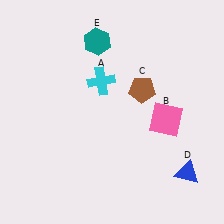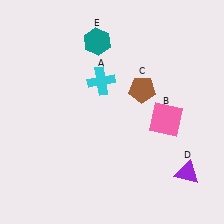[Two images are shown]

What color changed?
The triangle (D) changed from blue in Image 1 to purple in Image 2.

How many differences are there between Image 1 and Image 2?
There is 1 difference between the two images.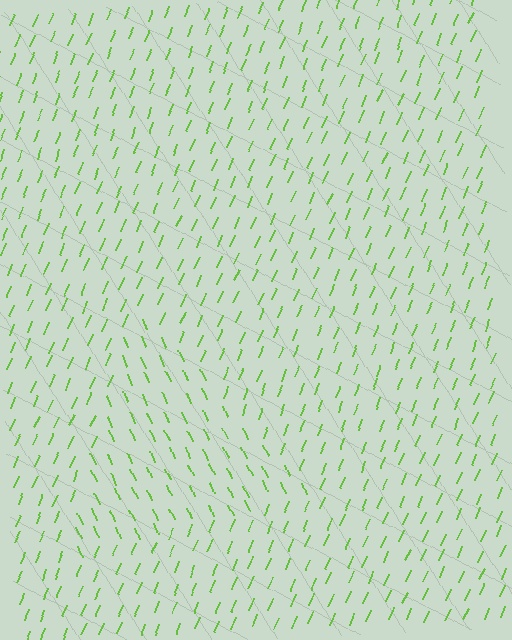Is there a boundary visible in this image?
Yes, there is a texture boundary formed by a change in line orientation.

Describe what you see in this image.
The image is filled with small lime line segments. A triangle region in the image has lines oriented differently from the surrounding lines, creating a visible texture boundary.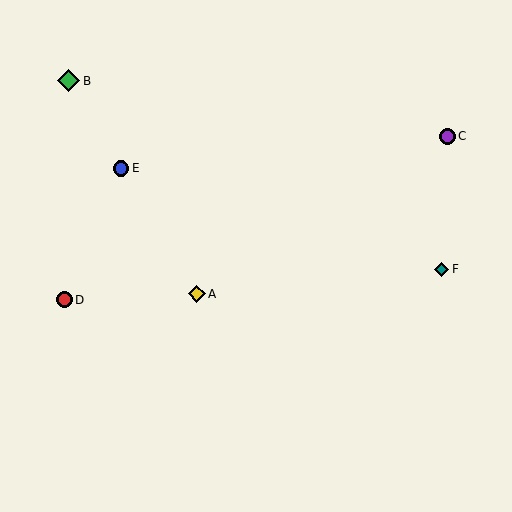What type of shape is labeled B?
Shape B is a green diamond.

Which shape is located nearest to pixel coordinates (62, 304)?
The red circle (labeled D) at (64, 300) is nearest to that location.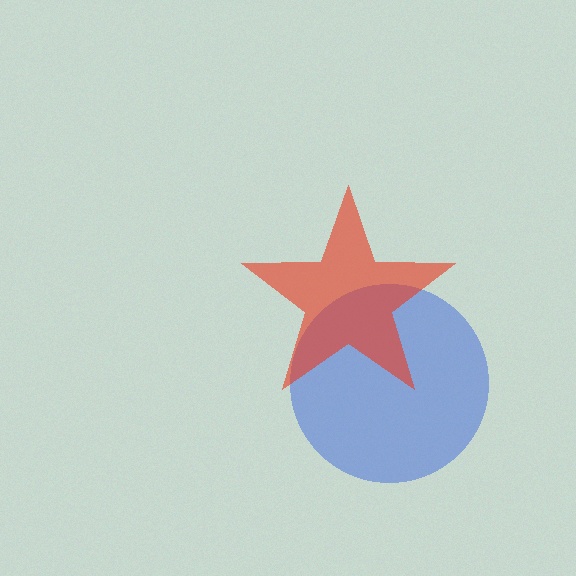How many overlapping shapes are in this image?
There are 2 overlapping shapes in the image.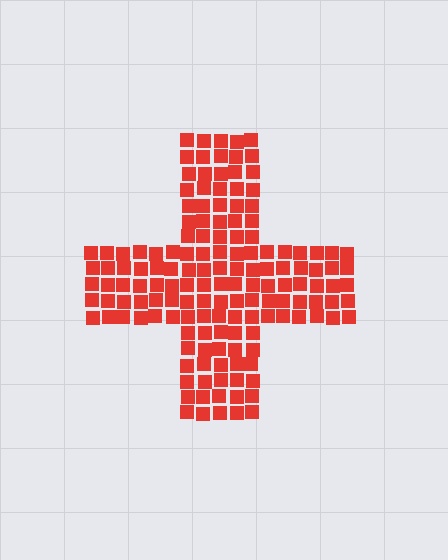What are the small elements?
The small elements are squares.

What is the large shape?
The large shape is a cross.